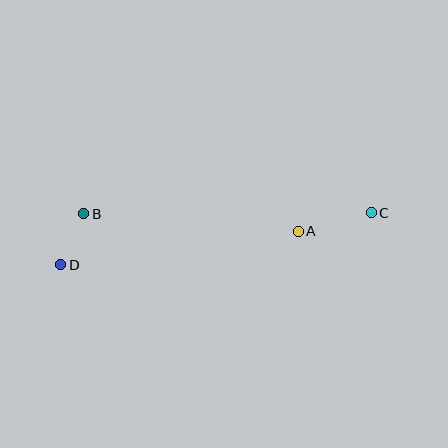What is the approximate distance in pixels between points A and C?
The distance between A and C is approximately 76 pixels.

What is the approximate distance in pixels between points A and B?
The distance between A and B is approximately 215 pixels.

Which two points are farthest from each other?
Points C and D are farthest from each other.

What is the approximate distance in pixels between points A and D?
The distance between A and D is approximately 240 pixels.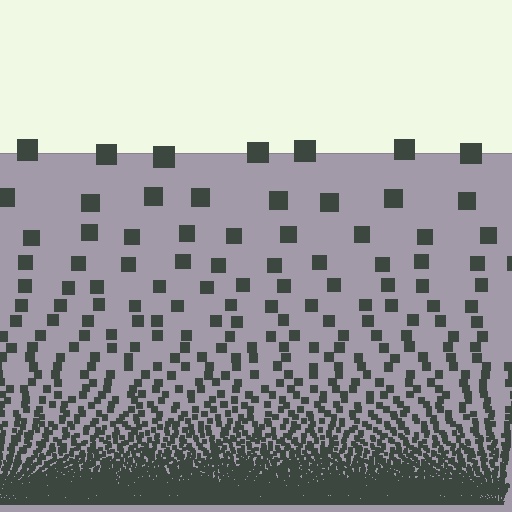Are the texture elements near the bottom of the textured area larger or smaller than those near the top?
Smaller. The gradient is inverted — elements near the bottom are smaller and denser.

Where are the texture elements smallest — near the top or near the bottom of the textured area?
Near the bottom.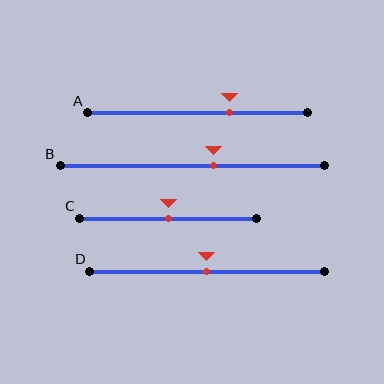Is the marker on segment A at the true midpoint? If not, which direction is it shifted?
No, the marker on segment A is shifted to the right by about 15% of the segment length.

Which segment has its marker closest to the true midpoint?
Segment C has its marker closest to the true midpoint.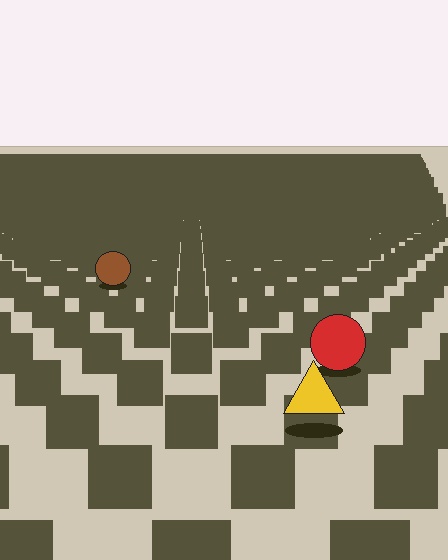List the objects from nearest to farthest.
From nearest to farthest: the yellow triangle, the red circle, the brown circle.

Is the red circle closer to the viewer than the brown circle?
Yes. The red circle is closer — you can tell from the texture gradient: the ground texture is coarser near it.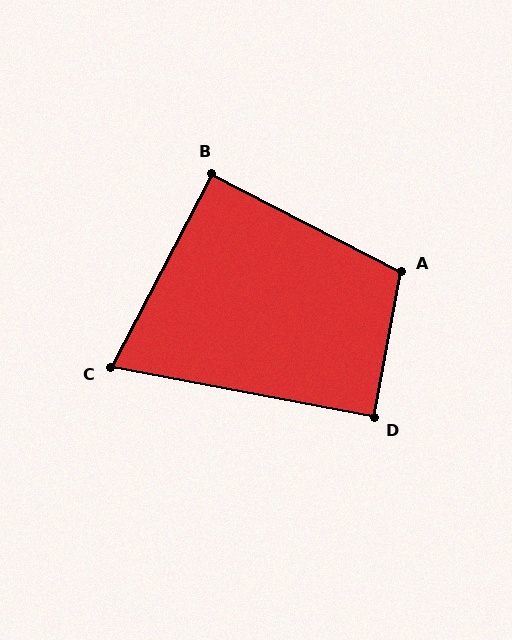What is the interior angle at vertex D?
Approximately 90 degrees (approximately right).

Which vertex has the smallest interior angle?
C, at approximately 73 degrees.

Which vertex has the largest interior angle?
A, at approximately 107 degrees.